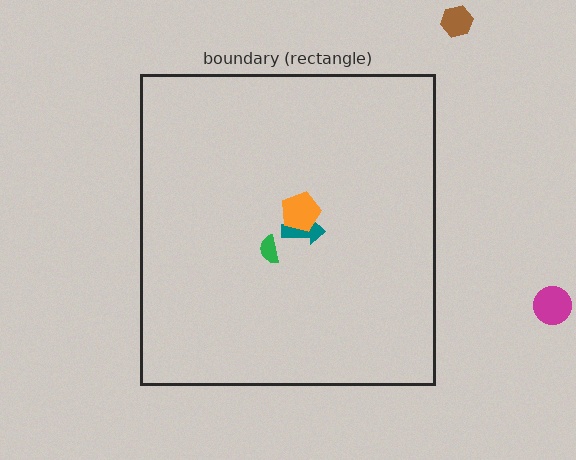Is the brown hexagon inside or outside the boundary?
Outside.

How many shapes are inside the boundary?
3 inside, 2 outside.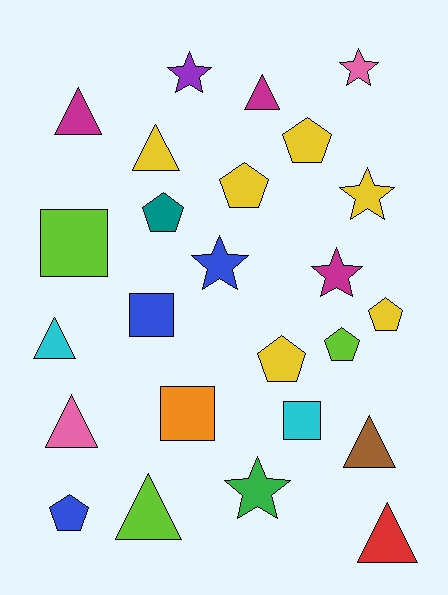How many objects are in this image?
There are 25 objects.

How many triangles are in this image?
There are 8 triangles.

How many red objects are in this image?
There is 1 red object.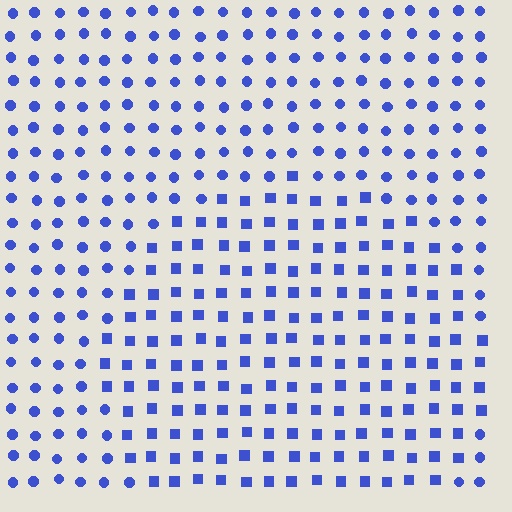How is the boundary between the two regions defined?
The boundary is defined by a change in element shape: squares inside vs. circles outside. All elements share the same color and spacing.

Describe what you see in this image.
The image is filled with small blue elements arranged in a uniform grid. A circle-shaped region contains squares, while the surrounding area contains circles. The boundary is defined purely by the change in element shape.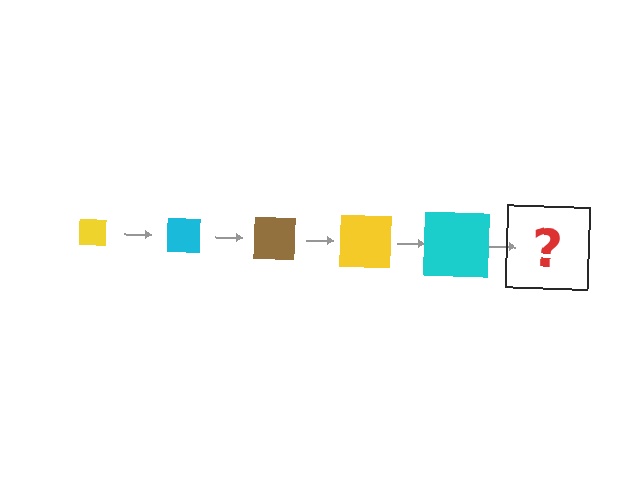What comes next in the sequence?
The next element should be a brown square, larger than the previous one.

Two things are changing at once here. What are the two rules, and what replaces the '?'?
The two rules are that the square grows larger each step and the color cycles through yellow, cyan, and brown. The '?' should be a brown square, larger than the previous one.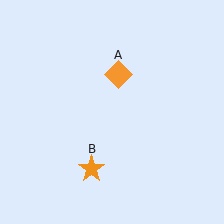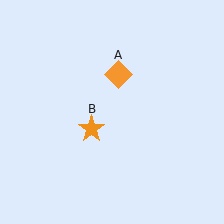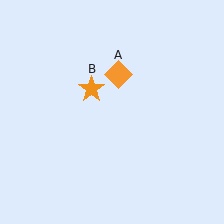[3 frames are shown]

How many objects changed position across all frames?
1 object changed position: orange star (object B).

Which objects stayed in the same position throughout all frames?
Orange diamond (object A) remained stationary.